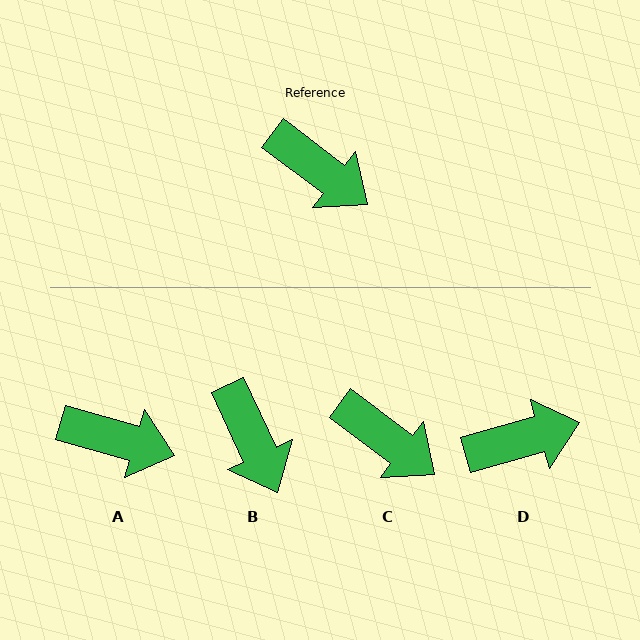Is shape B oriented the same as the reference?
No, it is off by about 28 degrees.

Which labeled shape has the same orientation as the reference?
C.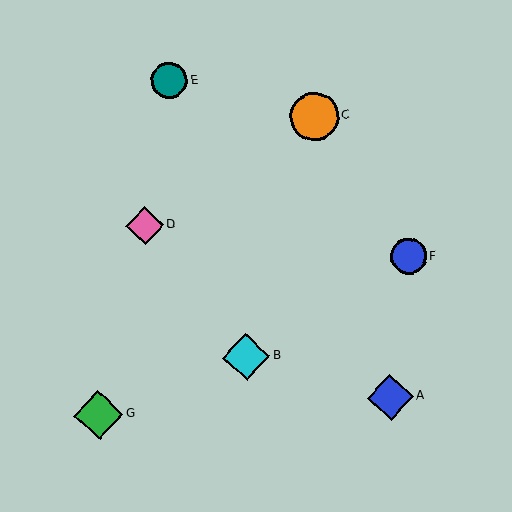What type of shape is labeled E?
Shape E is a teal circle.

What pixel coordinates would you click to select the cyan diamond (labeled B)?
Click at (246, 357) to select the cyan diamond B.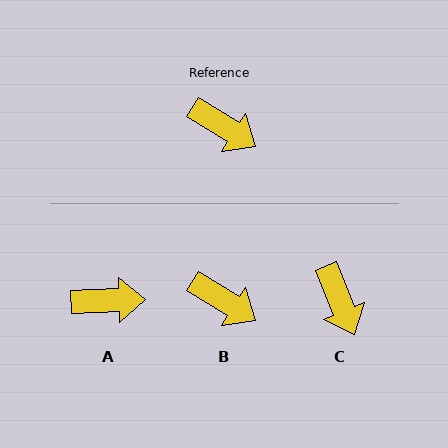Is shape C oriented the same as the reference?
No, it is off by about 36 degrees.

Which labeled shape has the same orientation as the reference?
B.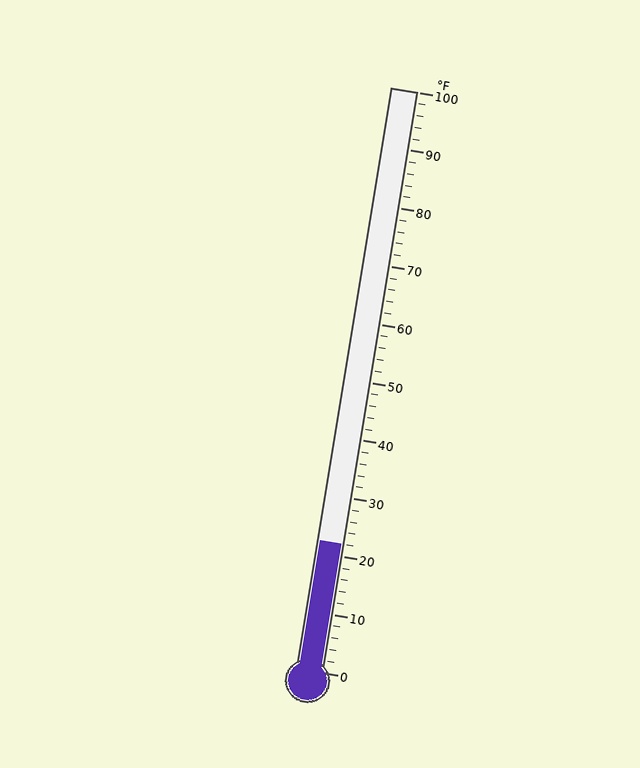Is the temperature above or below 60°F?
The temperature is below 60°F.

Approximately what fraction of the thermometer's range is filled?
The thermometer is filled to approximately 20% of its range.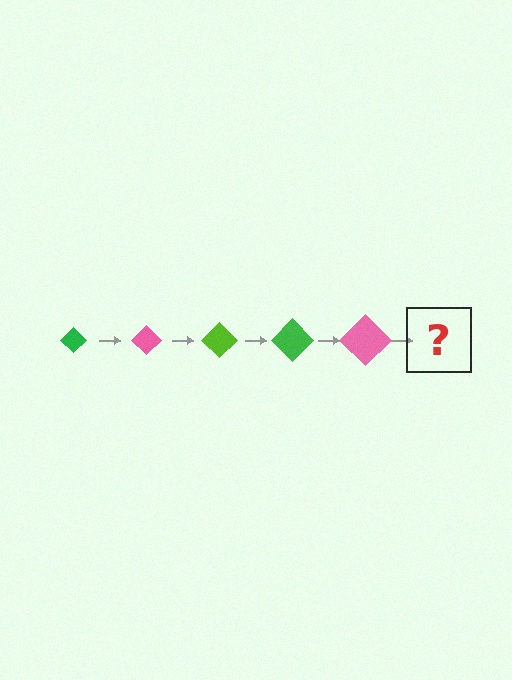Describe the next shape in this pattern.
It should be a lime diamond, larger than the previous one.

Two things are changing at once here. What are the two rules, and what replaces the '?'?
The two rules are that the diamond grows larger each step and the color cycles through green, pink, and lime. The '?' should be a lime diamond, larger than the previous one.